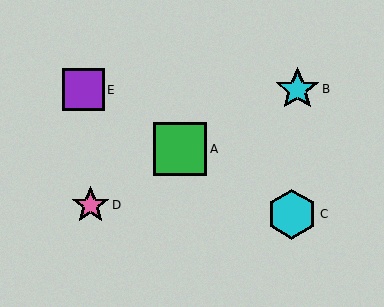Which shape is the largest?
The green square (labeled A) is the largest.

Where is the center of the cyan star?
The center of the cyan star is at (297, 89).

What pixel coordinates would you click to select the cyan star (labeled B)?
Click at (297, 89) to select the cyan star B.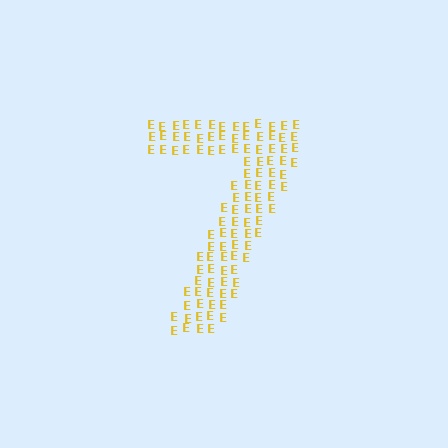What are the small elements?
The small elements are letter E's.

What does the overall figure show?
The overall figure shows the digit 7.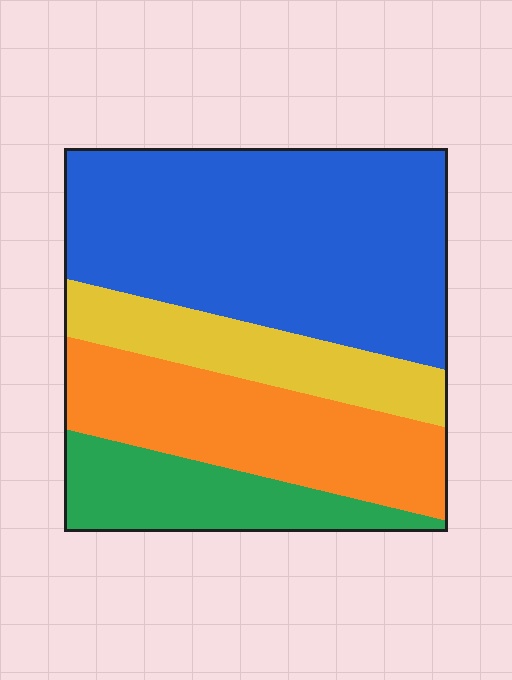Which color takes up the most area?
Blue, at roughly 45%.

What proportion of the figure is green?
Green takes up about one sixth (1/6) of the figure.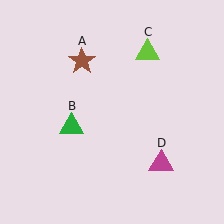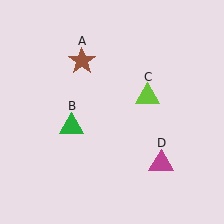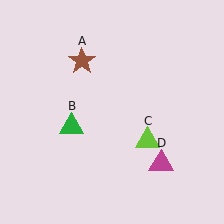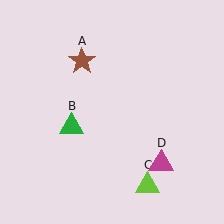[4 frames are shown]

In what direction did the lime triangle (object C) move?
The lime triangle (object C) moved down.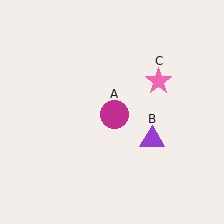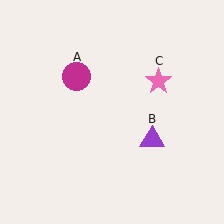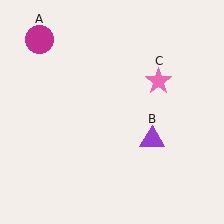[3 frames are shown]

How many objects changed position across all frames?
1 object changed position: magenta circle (object A).